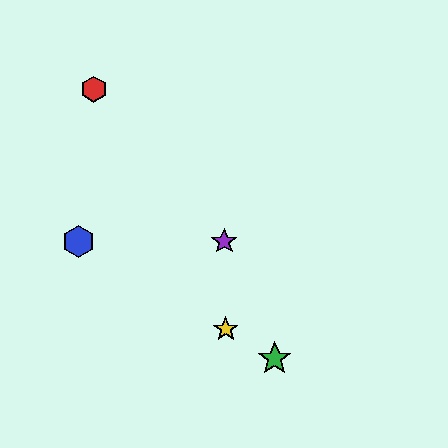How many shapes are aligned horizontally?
2 shapes (the blue hexagon, the purple star) are aligned horizontally.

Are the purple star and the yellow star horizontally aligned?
No, the purple star is at y≈241 and the yellow star is at y≈329.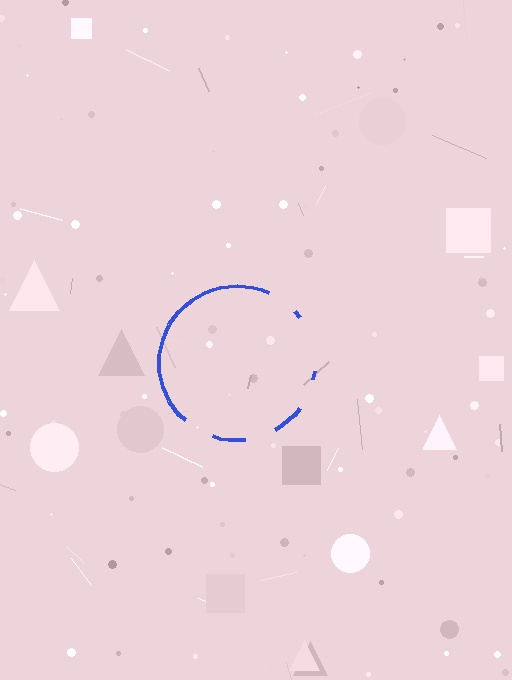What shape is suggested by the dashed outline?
The dashed outline suggests a circle.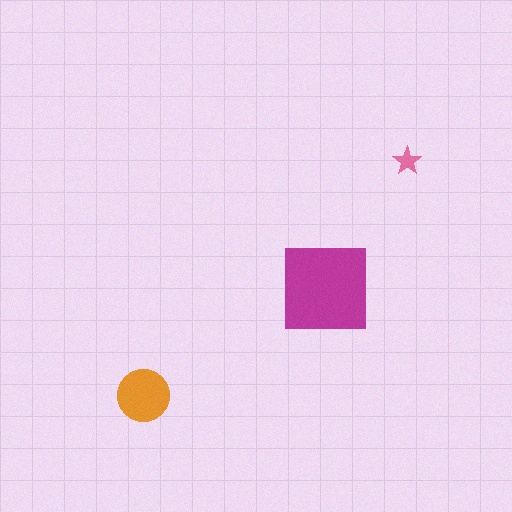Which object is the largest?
The magenta square.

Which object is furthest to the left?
The orange circle is leftmost.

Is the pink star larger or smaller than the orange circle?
Smaller.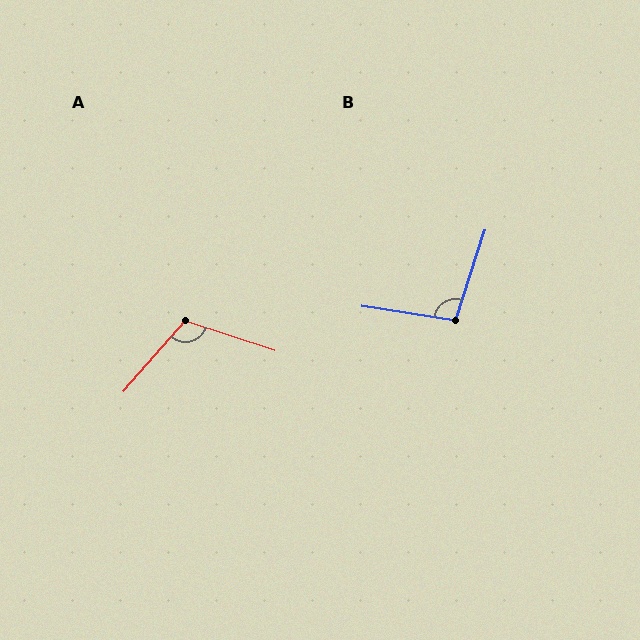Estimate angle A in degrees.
Approximately 113 degrees.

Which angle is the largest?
A, at approximately 113 degrees.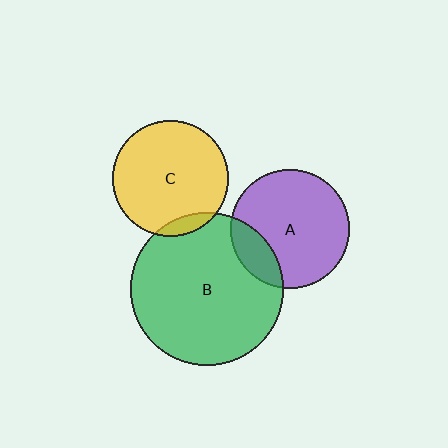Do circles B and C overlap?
Yes.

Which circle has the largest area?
Circle B (green).